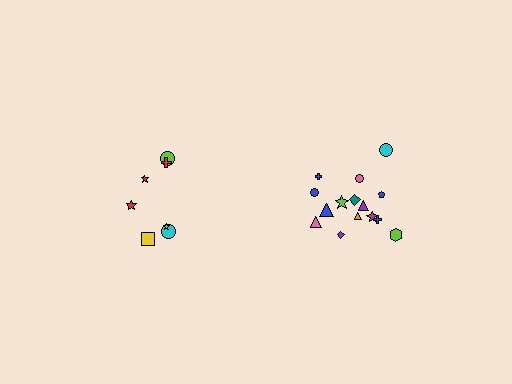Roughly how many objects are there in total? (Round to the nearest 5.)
Roughly 20 objects in total.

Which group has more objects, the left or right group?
The right group.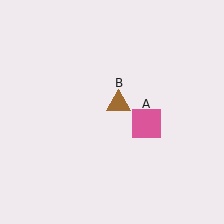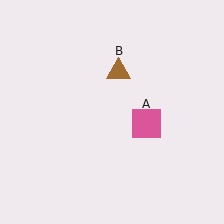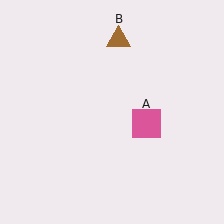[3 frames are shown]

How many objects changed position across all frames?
1 object changed position: brown triangle (object B).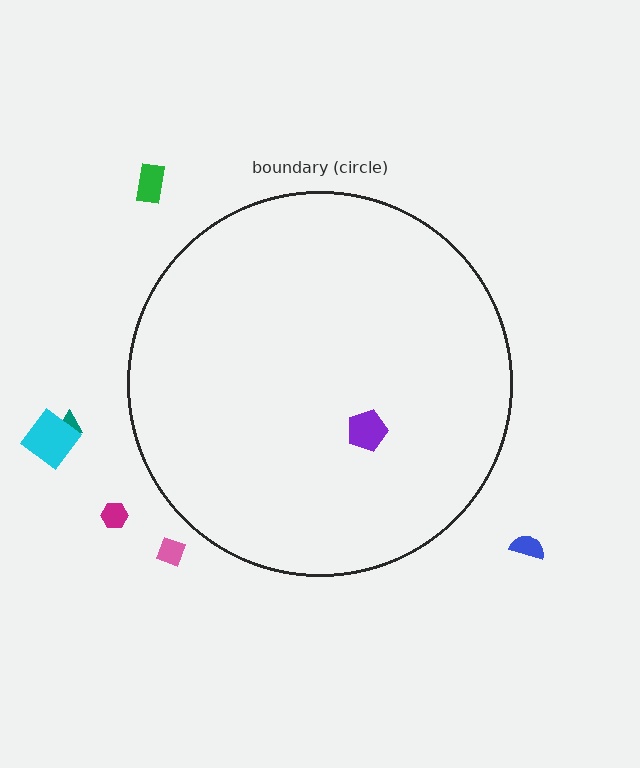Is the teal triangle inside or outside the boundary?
Outside.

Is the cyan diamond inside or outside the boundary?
Outside.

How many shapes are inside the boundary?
1 inside, 6 outside.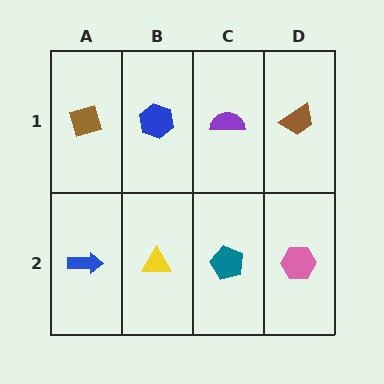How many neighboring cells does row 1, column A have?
2.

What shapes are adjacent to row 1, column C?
A teal pentagon (row 2, column C), a blue hexagon (row 1, column B), a brown trapezoid (row 1, column D).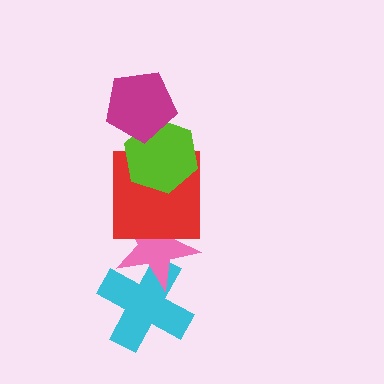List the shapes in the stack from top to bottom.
From top to bottom: the magenta pentagon, the lime hexagon, the red square, the pink star, the cyan cross.